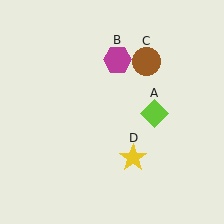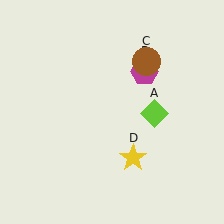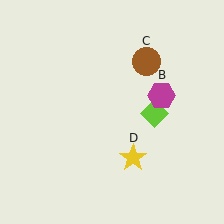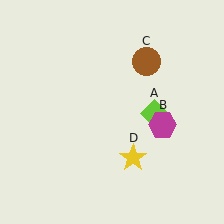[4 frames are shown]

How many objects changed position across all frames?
1 object changed position: magenta hexagon (object B).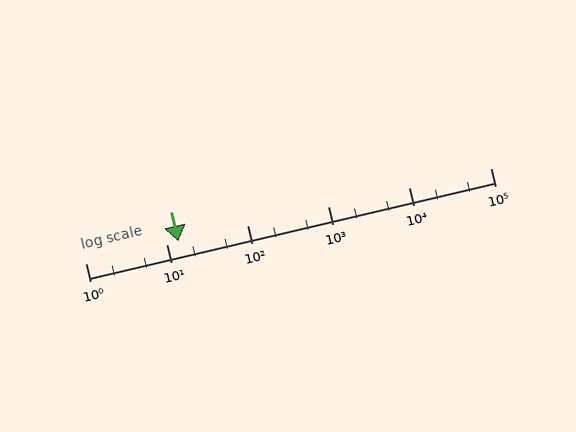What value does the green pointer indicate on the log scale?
The pointer indicates approximately 14.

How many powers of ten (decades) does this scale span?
The scale spans 5 decades, from 1 to 100000.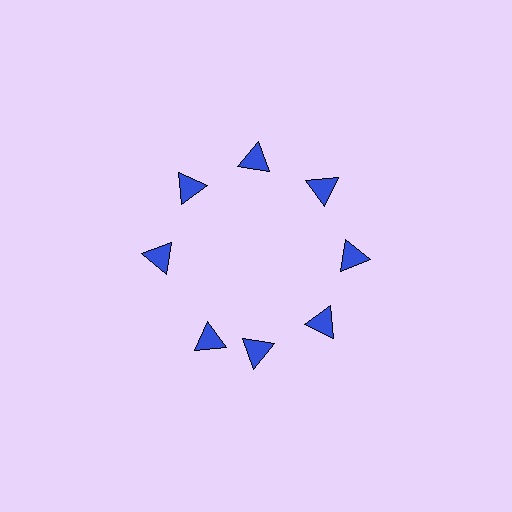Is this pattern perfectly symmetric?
No. The 8 blue triangles are arranged in a ring, but one element near the 8 o'clock position is rotated out of alignment along the ring, breaking the 8-fold rotational symmetry.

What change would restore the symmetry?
The symmetry would be restored by rotating it back into even spacing with its neighbors so that all 8 triangles sit at equal angles and equal distance from the center.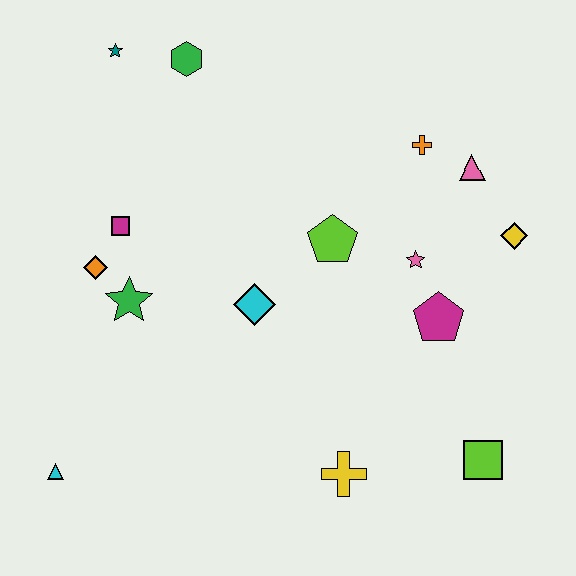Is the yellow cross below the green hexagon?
Yes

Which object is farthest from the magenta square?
The lime square is farthest from the magenta square.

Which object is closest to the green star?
The orange diamond is closest to the green star.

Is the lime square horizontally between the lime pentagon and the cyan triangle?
No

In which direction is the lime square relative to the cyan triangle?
The lime square is to the right of the cyan triangle.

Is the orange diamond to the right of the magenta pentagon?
No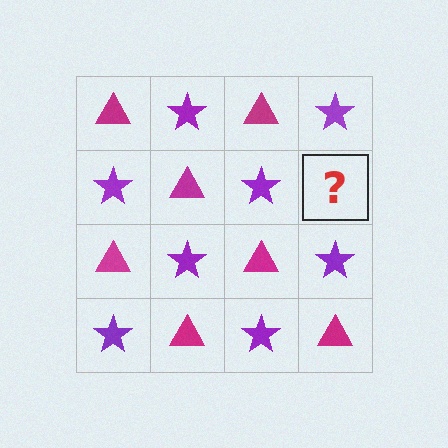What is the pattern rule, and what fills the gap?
The rule is that it alternates magenta triangle and purple star in a checkerboard pattern. The gap should be filled with a magenta triangle.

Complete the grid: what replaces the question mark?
The question mark should be replaced with a magenta triangle.